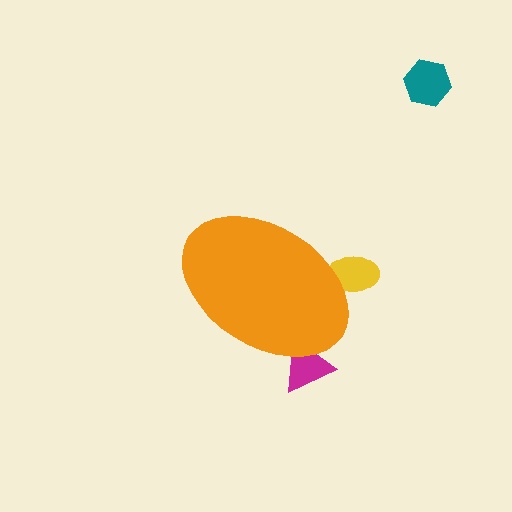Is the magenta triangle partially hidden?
Yes, the magenta triangle is partially hidden behind the orange ellipse.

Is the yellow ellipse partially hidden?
Yes, the yellow ellipse is partially hidden behind the orange ellipse.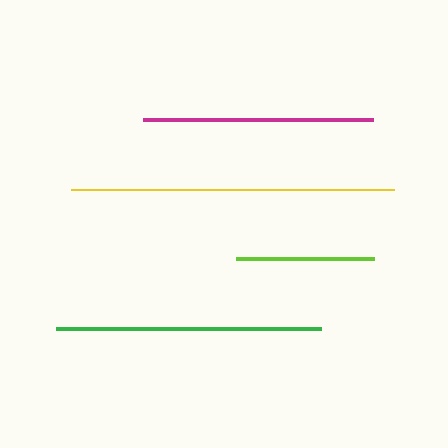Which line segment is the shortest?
The lime line is the shortest at approximately 138 pixels.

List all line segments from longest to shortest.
From longest to shortest: yellow, green, magenta, lime.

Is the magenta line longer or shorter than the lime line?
The magenta line is longer than the lime line.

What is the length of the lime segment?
The lime segment is approximately 138 pixels long.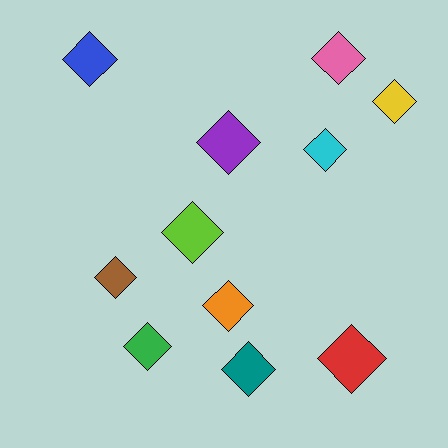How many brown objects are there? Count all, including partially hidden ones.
There is 1 brown object.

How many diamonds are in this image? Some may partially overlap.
There are 11 diamonds.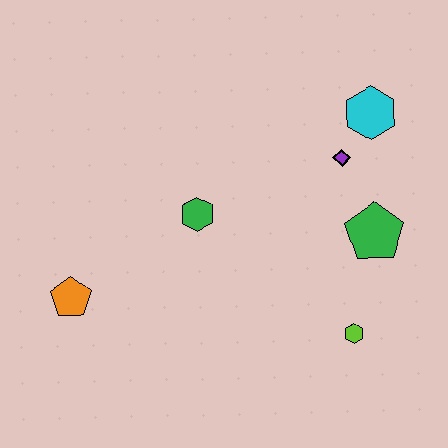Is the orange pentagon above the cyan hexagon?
No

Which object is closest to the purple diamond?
The cyan hexagon is closest to the purple diamond.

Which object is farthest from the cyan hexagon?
The orange pentagon is farthest from the cyan hexagon.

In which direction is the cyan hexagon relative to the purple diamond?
The cyan hexagon is above the purple diamond.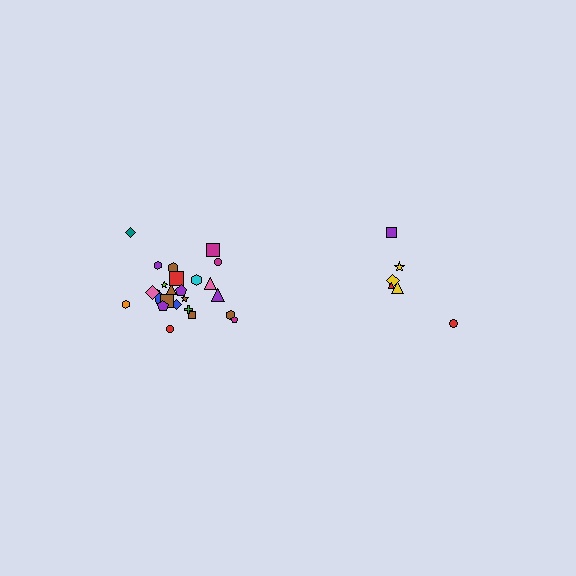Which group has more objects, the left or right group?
The left group.